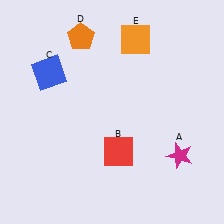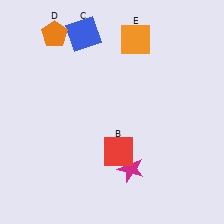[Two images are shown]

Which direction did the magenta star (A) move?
The magenta star (A) moved left.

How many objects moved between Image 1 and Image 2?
3 objects moved between the two images.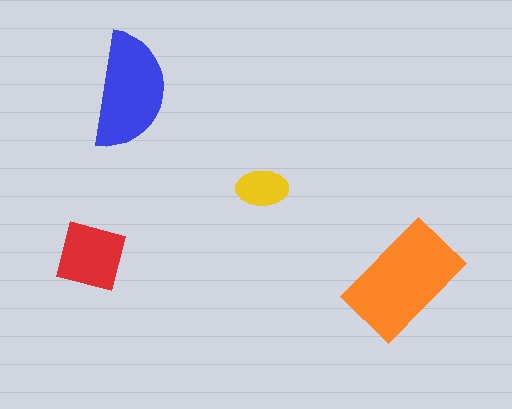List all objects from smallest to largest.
The yellow ellipse, the red square, the blue semicircle, the orange rectangle.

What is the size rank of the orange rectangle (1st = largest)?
1st.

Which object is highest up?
The blue semicircle is topmost.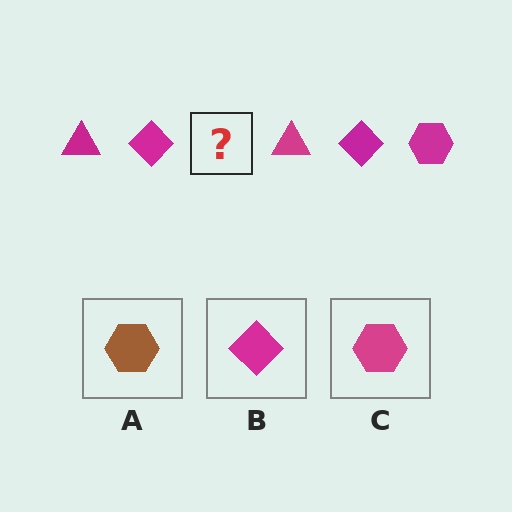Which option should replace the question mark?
Option C.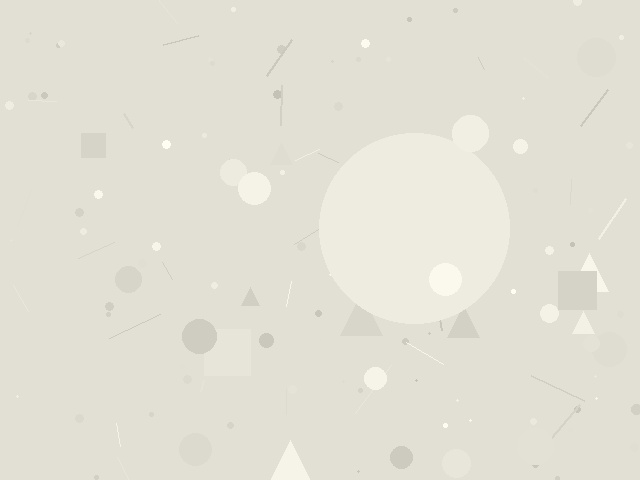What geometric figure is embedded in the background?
A circle is embedded in the background.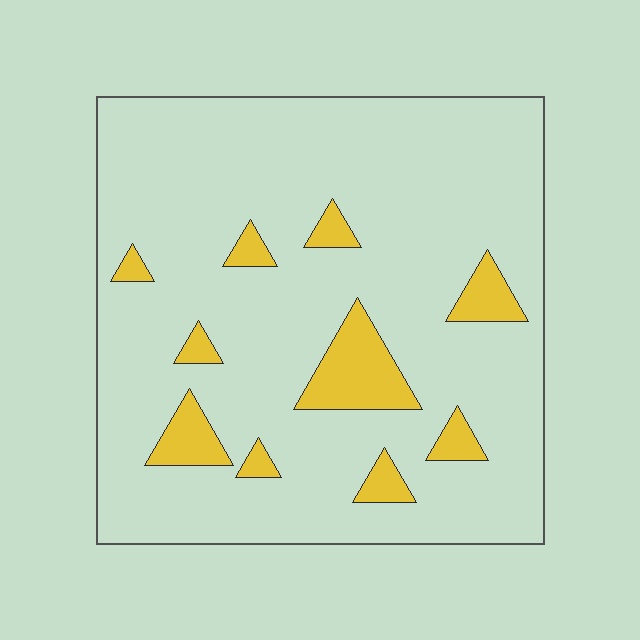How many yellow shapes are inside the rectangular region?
10.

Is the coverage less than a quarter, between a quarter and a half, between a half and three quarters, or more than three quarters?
Less than a quarter.